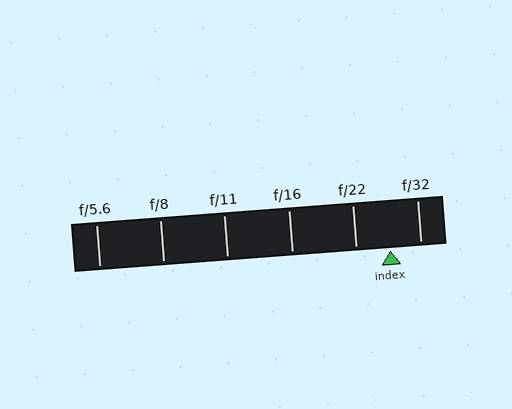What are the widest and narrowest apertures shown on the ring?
The widest aperture shown is f/5.6 and the narrowest is f/32.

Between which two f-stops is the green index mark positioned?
The index mark is between f/22 and f/32.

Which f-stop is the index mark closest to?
The index mark is closest to f/32.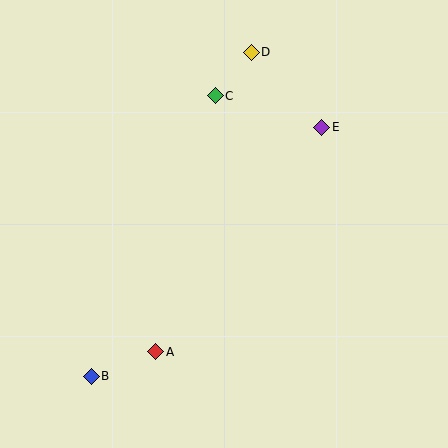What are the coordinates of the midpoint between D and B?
The midpoint between D and B is at (171, 214).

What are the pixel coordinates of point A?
Point A is at (156, 352).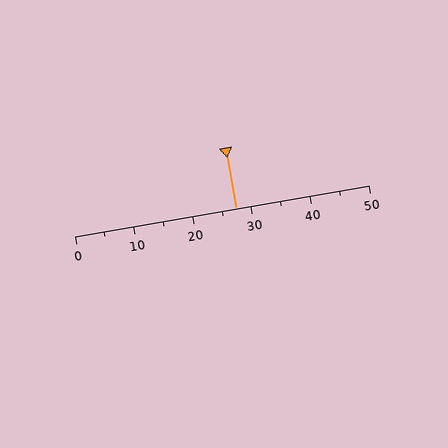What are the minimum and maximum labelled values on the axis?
The axis runs from 0 to 50.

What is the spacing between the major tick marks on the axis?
The major ticks are spaced 10 apart.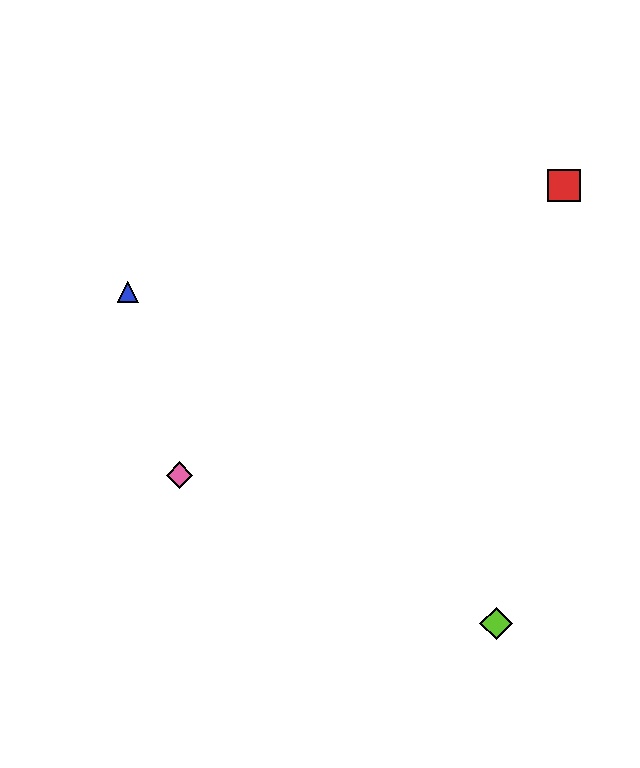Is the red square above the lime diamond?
Yes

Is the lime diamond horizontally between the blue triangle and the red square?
Yes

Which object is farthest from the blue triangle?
The lime diamond is farthest from the blue triangle.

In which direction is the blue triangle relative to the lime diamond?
The blue triangle is to the left of the lime diamond.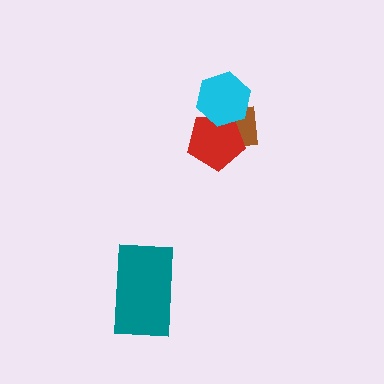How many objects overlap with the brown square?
2 objects overlap with the brown square.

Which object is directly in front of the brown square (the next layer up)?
The red pentagon is directly in front of the brown square.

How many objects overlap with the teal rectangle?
0 objects overlap with the teal rectangle.